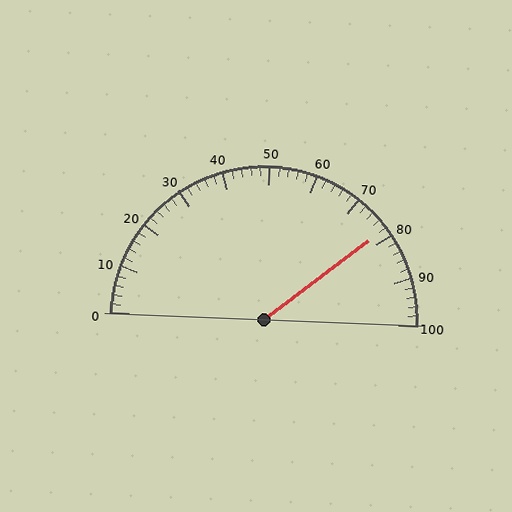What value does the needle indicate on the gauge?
The needle indicates approximately 78.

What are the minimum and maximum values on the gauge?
The gauge ranges from 0 to 100.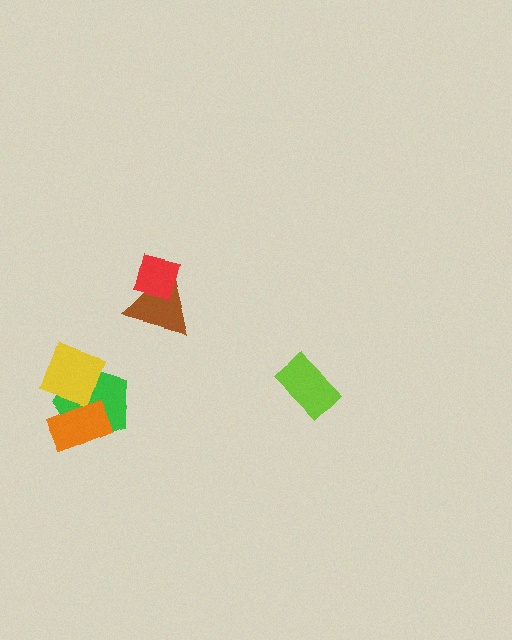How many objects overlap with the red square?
1 object overlaps with the red square.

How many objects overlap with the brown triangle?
1 object overlaps with the brown triangle.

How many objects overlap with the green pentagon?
2 objects overlap with the green pentagon.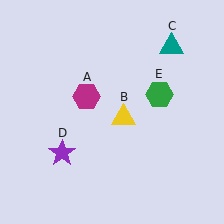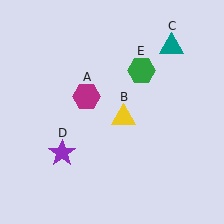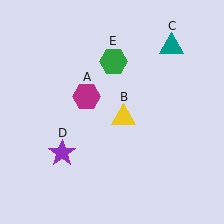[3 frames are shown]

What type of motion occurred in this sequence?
The green hexagon (object E) rotated counterclockwise around the center of the scene.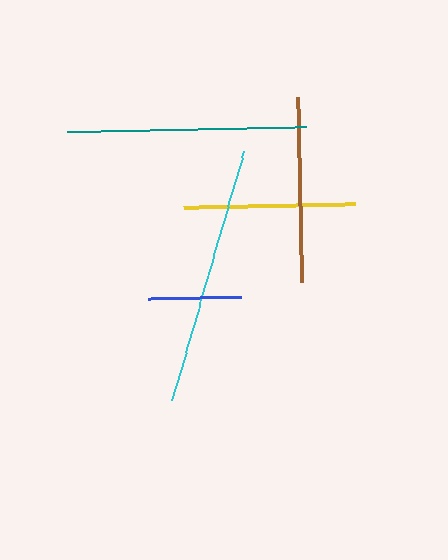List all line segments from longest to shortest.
From longest to shortest: cyan, teal, brown, yellow, blue.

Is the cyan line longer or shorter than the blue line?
The cyan line is longer than the blue line.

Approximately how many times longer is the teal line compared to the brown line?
The teal line is approximately 1.3 times the length of the brown line.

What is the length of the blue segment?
The blue segment is approximately 93 pixels long.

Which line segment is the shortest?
The blue line is the shortest at approximately 93 pixels.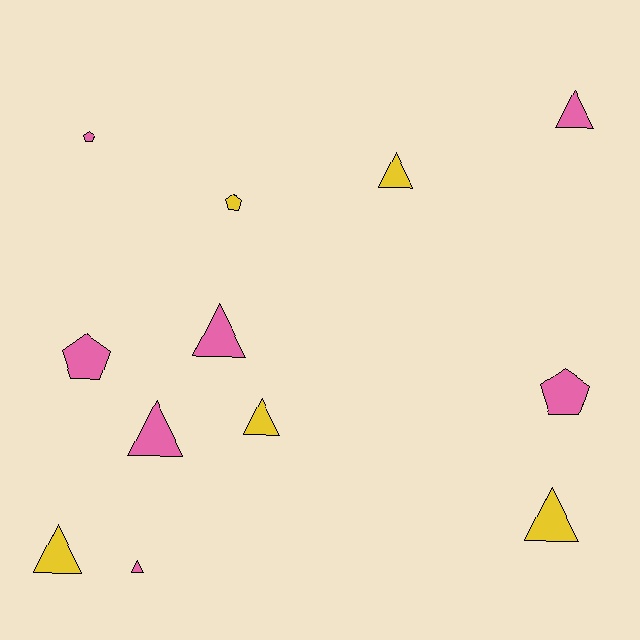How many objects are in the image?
There are 12 objects.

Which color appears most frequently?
Pink, with 7 objects.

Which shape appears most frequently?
Triangle, with 8 objects.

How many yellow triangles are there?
There are 4 yellow triangles.